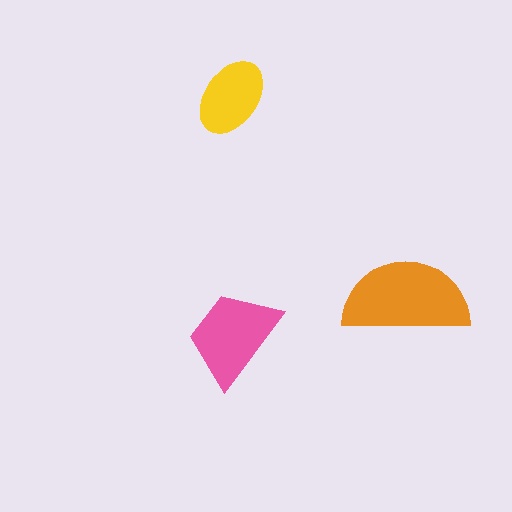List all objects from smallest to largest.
The yellow ellipse, the pink trapezoid, the orange semicircle.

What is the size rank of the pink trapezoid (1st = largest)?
2nd.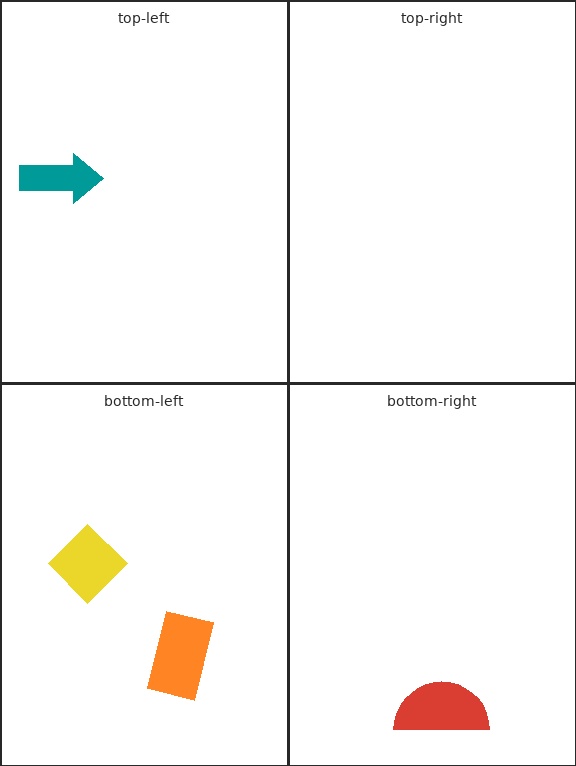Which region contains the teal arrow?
The top-left region.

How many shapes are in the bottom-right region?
1.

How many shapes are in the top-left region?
1.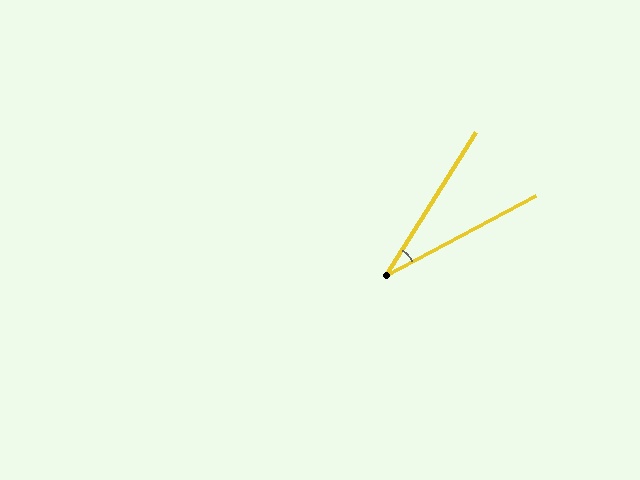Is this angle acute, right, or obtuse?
It is acute.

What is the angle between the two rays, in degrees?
Approximately 30 degrees.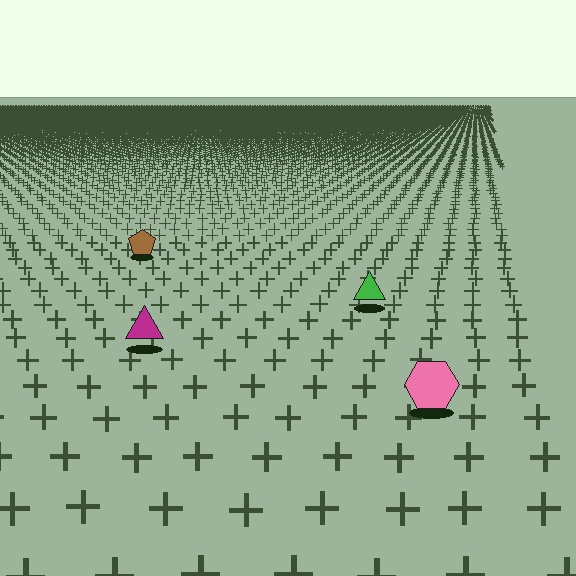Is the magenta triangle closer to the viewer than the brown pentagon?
Yes. The magenta triangle is closer — you can tell from the texture gradient: the ground texture is coarser near it.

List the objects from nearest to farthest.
From nearest to farthest: the pink hexagon, the magenta triangle, the green triangle, the brown pentagon.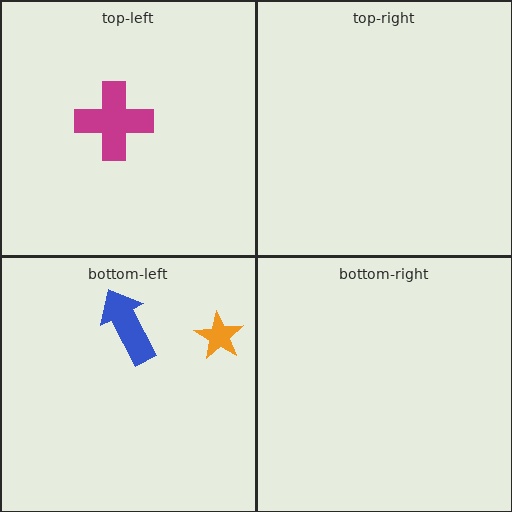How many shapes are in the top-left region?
1.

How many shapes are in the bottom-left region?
2.